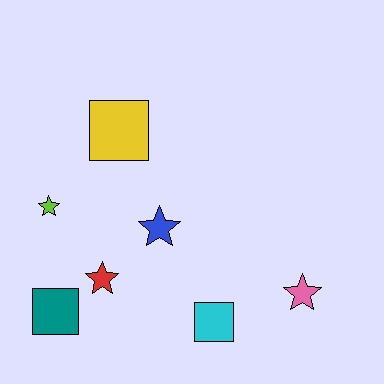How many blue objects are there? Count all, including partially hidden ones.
There is 1 blue object.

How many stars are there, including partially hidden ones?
There are 4 stars.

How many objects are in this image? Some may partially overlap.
There are 7 objects.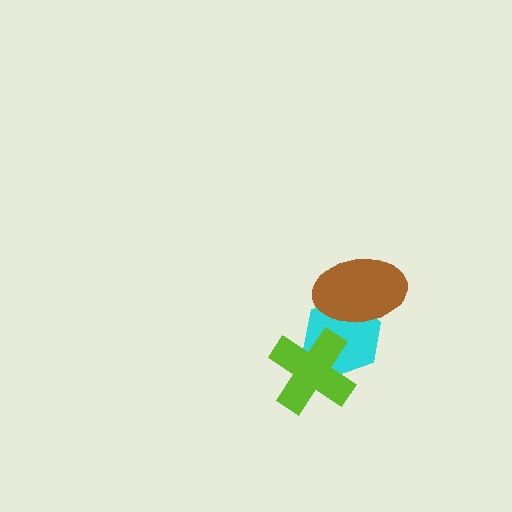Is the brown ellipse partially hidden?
No, no other shape covers it.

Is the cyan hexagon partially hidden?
Yes, it is partially covered by another shape.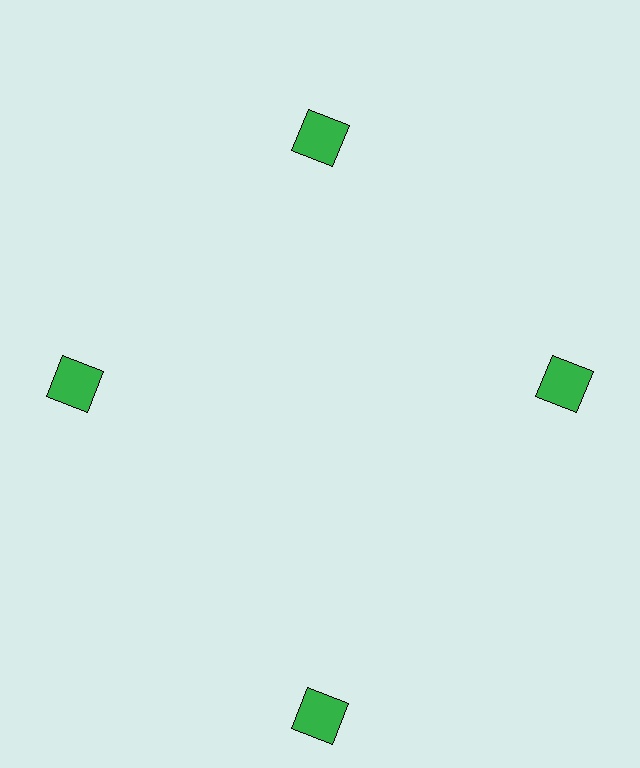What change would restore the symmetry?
The symmetry would be restored by moving it inward, back onto the ring so that all 4 squares sit at equal angles and equal distance from the center.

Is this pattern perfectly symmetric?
No. The 4 green squares are arranged in a ring, but one element near the 6 o'clock position is pushed outward from the center, breaking the 4-fold rotational symmetry.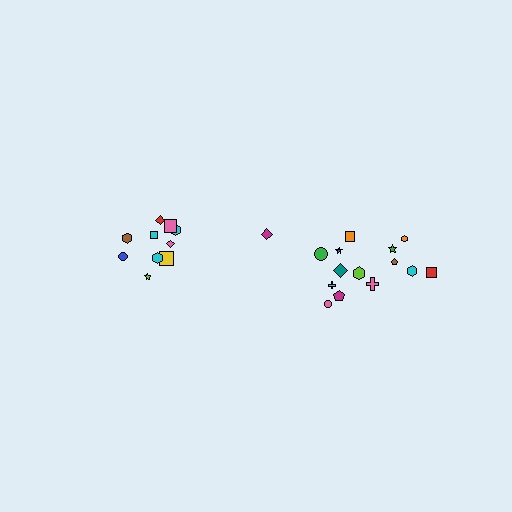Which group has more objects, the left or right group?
The right group.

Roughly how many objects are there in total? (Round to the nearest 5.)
Roughly 25 objects in total.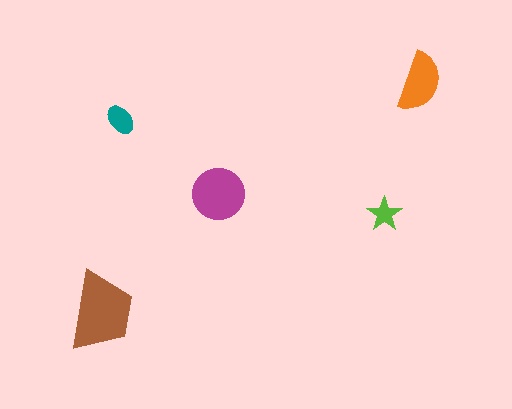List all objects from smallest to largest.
The lime star, the teal ellipse, the orange semicircle, the magenta circle, the brown trapezoid.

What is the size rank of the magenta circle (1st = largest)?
2nd.